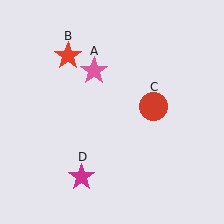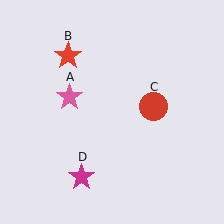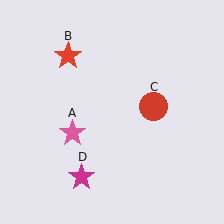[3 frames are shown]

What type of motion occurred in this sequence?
The pink star (object A) rotated counterclockwise around the center of the scene.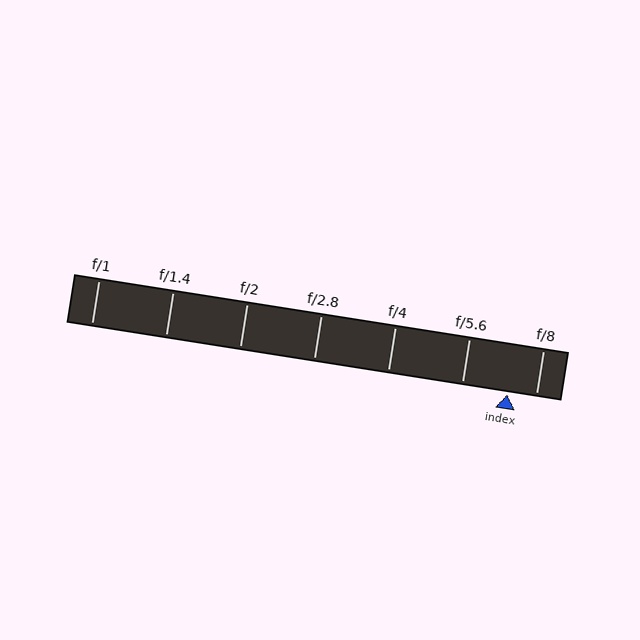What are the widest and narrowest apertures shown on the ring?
The widest aperture shown is f/1 and the narrowest is f/8.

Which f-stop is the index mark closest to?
The index mark is closest to f/8.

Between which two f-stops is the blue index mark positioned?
The index mark is between f/5.6 and f/8.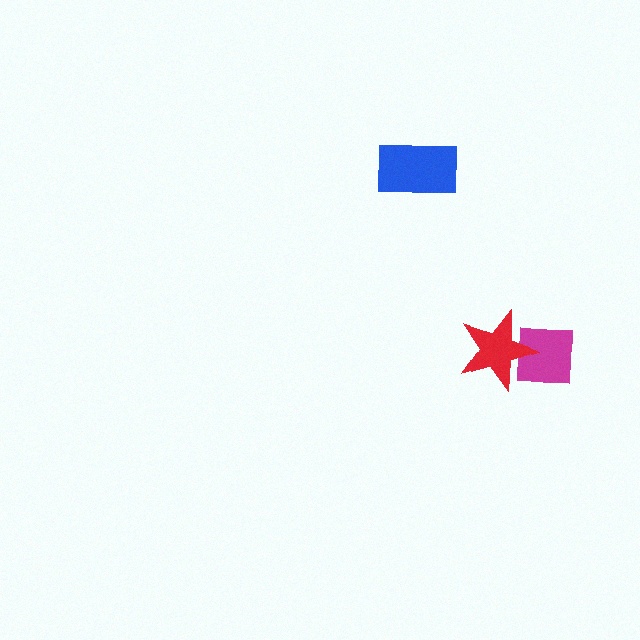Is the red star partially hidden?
No, no other shape covers it.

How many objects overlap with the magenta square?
1 object overlaps with the magenta square.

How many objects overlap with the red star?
1 object overlaps with the red star.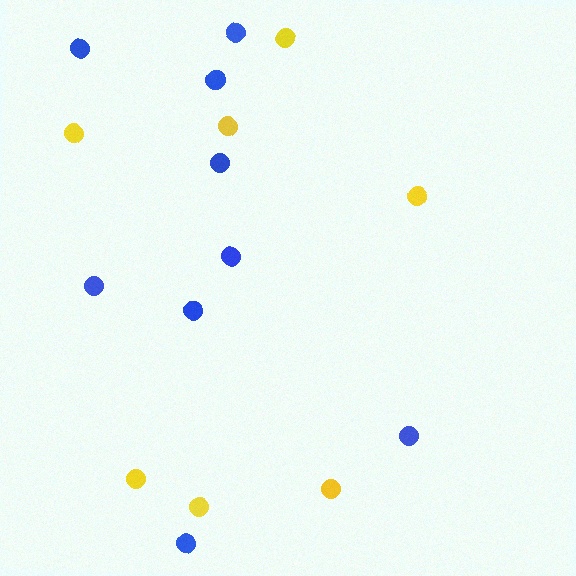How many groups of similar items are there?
There are 2 groups: one group of blue circles (9) and one group of yellow circles (7).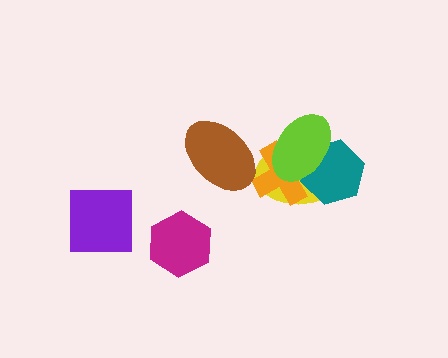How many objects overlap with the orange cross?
4 objects overlap with the orange cross.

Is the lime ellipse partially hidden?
No, no other shape covers it.